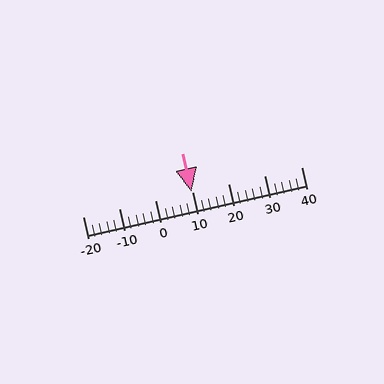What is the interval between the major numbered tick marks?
The major tick marks are spaced 10 units apart.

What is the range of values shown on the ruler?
The ruler shows values from -20 to 40.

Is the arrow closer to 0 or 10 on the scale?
The arrow is closer to 10.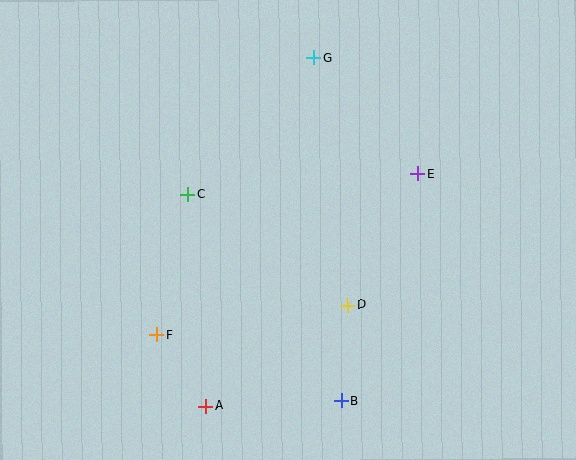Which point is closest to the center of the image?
Point D at (347, 305) is closest to the center.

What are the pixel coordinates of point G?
Point G is at (314, 57).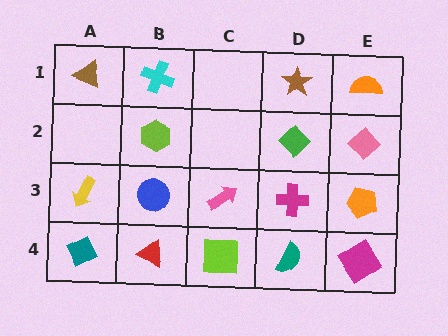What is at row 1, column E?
An orange semicircle.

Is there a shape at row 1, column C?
No, that cell is empty.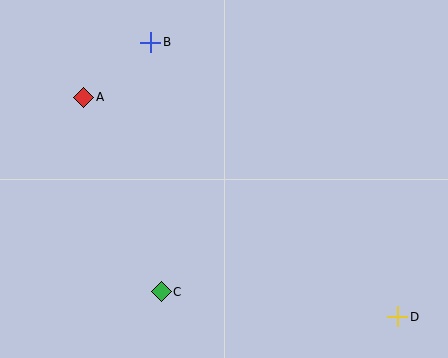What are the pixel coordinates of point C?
Point C is at (161, 292).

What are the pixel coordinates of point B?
Point B is at (151, 42).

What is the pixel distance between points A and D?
The distance between A and D is 383 pixels.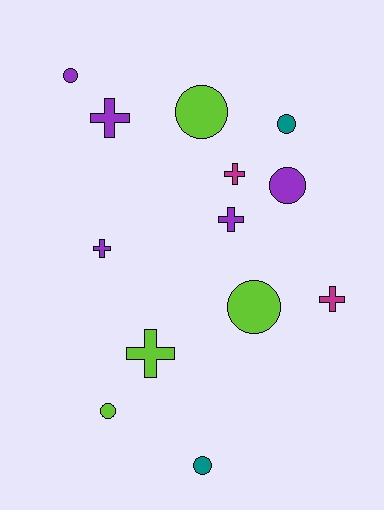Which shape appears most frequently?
Circle, with 7 objects.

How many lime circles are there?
There are 3 lime circles.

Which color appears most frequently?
Purple, with 5 objects.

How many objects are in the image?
There are 13 objects.